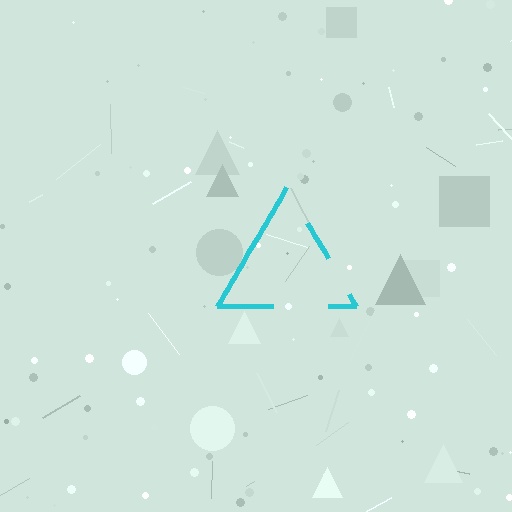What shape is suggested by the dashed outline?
The dashed outline suggests a triangle.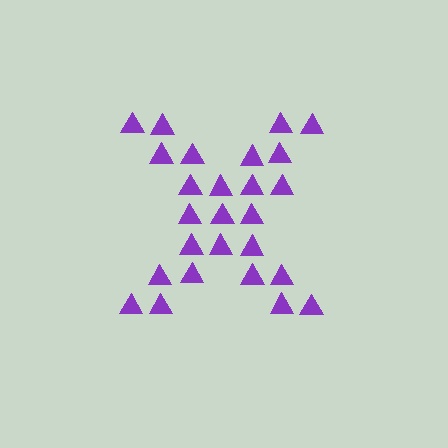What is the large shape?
The large shape is the letter X.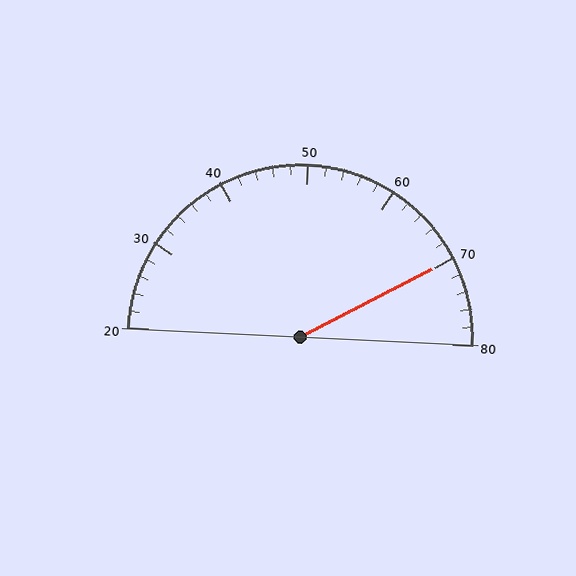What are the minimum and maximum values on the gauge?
The gauge ranges from 20 to 80.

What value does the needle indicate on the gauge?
The needle indicates approximately 70.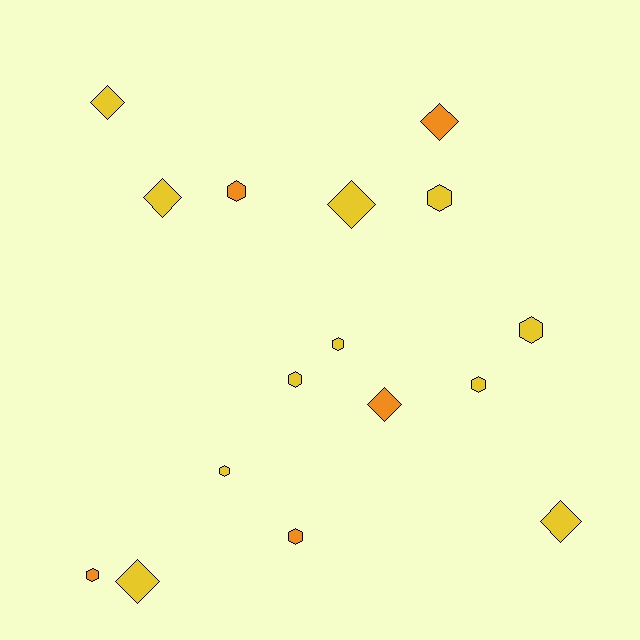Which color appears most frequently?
Yellow, with 11 objects.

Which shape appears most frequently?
Hexagon, with 9 objects.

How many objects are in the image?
There are 16 objects.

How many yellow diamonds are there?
There are 5 yellow diamonds.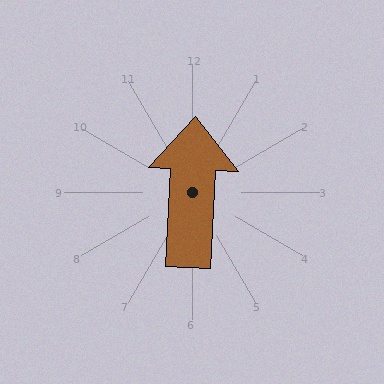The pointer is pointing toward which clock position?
Roughly 12 o'clock.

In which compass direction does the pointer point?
North.